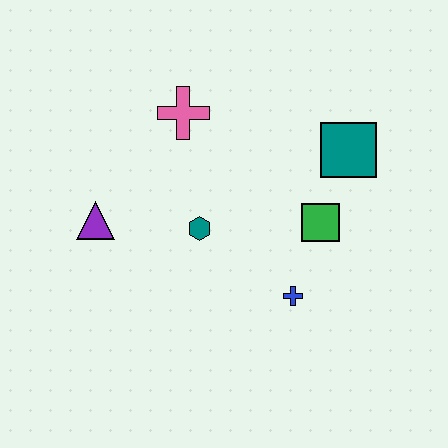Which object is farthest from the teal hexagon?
The teal square is farthest from the teal hexagon.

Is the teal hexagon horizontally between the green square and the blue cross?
No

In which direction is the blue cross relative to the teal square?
The blue cross is below the teal square.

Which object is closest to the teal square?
The green square is closest to the teal square.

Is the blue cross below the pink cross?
Yes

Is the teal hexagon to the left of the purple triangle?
No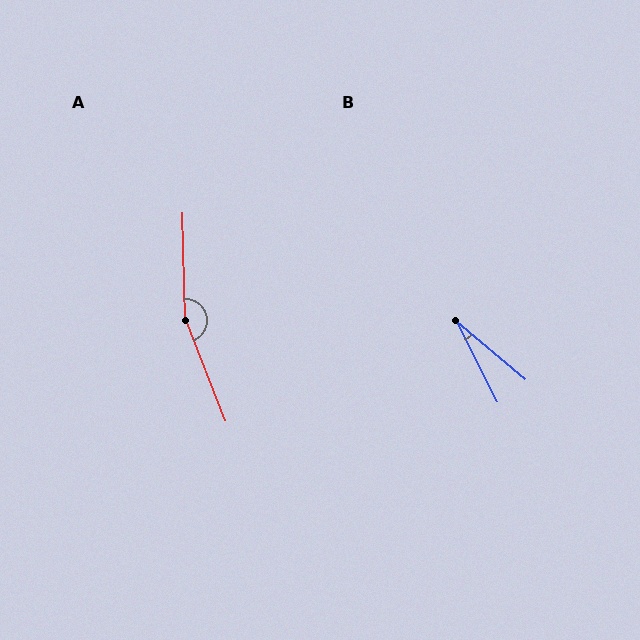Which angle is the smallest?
B, at approximately 23 degrees.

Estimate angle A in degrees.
Approximately 160 degrees.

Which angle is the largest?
A, at approximately 160 degrees.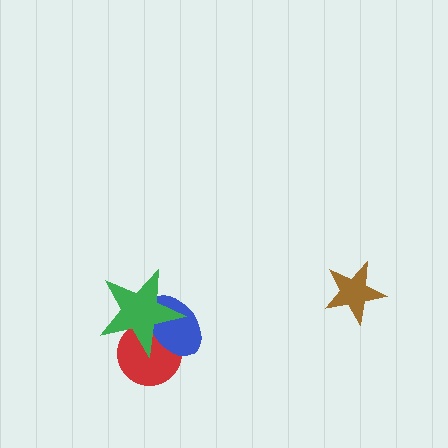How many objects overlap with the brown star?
0 objects overlap with the brown star.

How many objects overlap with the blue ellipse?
2 objects overlap with the blue ellipse.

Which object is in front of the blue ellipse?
The green star is in front of the blue ellipse.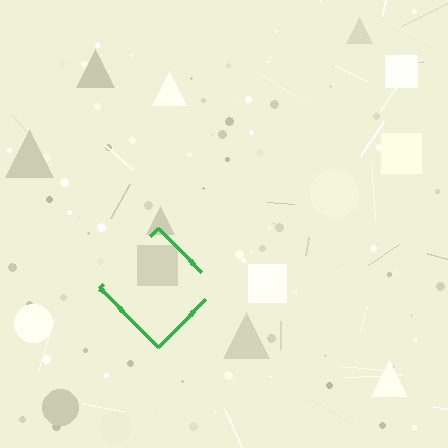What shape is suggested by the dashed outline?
The dashed outline suggests a diamond.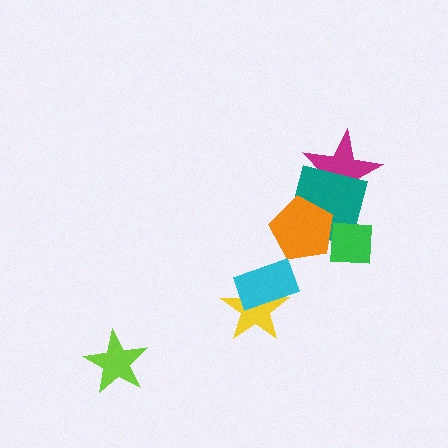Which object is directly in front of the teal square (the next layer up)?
The green square is directly in front of the teal square.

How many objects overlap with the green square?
2 objects overlap with the green square.